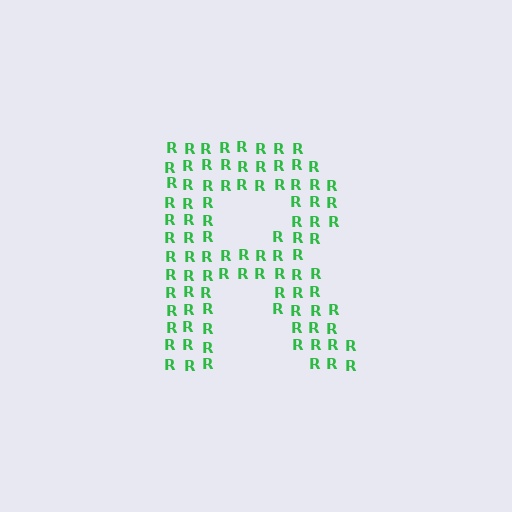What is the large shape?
The large shape is the letter R.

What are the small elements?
The small elements are letter R's.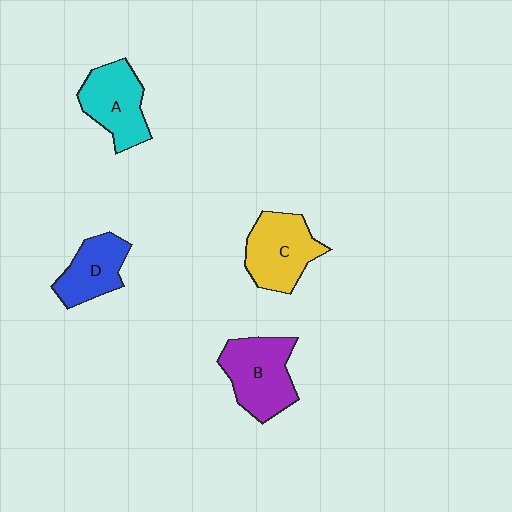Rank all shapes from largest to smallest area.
From largest to smallest: B (purple), C (yellow), A (cyan), D (blue).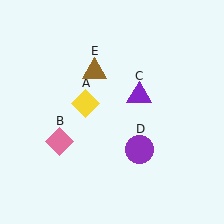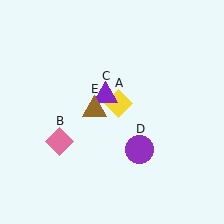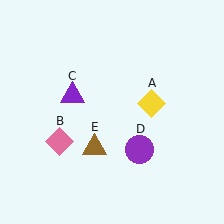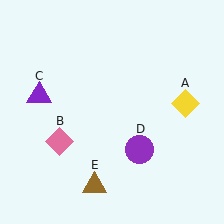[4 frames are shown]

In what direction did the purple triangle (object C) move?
The purple triangle (object C) moved left.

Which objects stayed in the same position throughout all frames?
Pink diamond (object B) and purple circle (object D) remained stationary.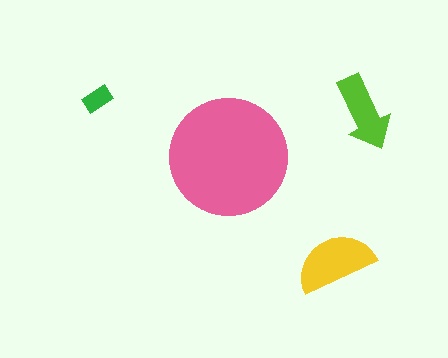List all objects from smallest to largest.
The green rectangle, the lime arrow, the yellow semicircle, the pink circle.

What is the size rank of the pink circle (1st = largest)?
1st.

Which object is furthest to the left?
The green rectangle is leftmost.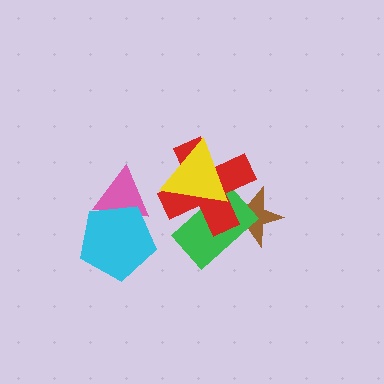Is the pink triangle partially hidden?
Yes, it is partially covered by another shape.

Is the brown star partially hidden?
Yes, it is partially covered by another shape.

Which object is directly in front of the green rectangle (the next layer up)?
The red cross is directly in front of the green rectangle.